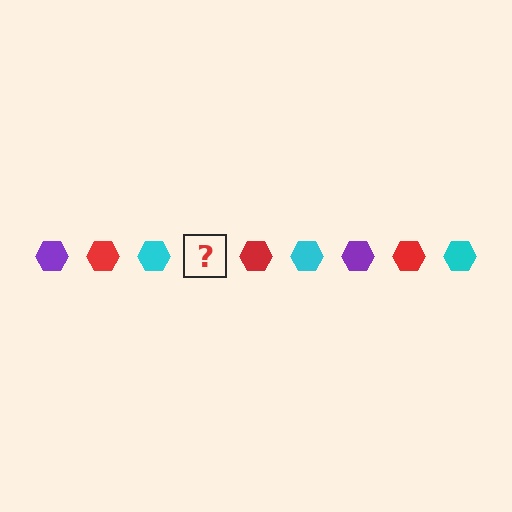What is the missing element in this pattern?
The missing element is a purple hexagon.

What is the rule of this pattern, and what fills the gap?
The rule is that the pattern cycles through purple, red, cyan hexagons. The gap should be filled with a purple hexagon.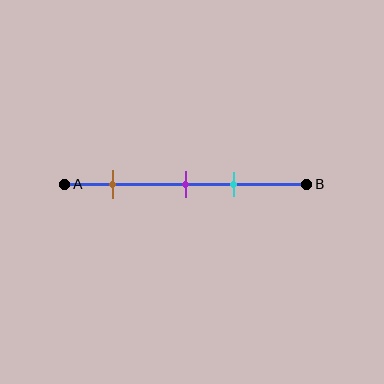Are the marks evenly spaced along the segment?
No, the marks are not evenly spaced.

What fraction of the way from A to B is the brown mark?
The brown mark is approximately 20% (0.2) of the way from A to B.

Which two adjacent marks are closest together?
The purple and cyan marks are the closest adjacent pair.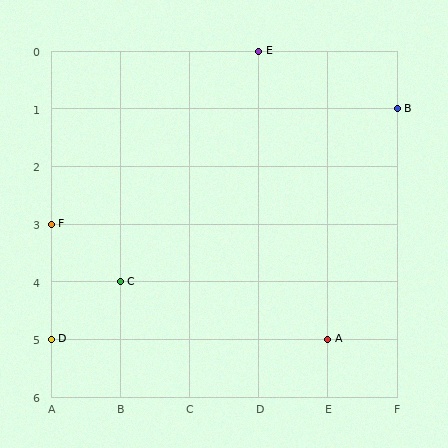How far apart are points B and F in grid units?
Points B and F are 5 columns and 2 rows apart (about 5.4 grid units diagonally).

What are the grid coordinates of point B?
Point B is at grid coordinates (F, 1).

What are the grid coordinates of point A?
Point A is at grid coordinates (E, 5).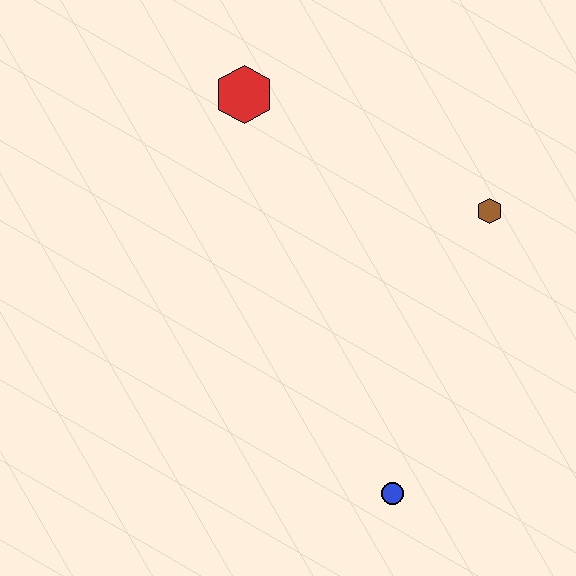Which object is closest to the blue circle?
The brown hexagon is closest to the blue circle.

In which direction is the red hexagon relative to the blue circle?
The red hexagon is above the blue circle.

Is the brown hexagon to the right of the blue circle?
Yes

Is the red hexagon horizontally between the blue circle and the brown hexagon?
No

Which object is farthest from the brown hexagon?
The blue circle is farthest from the brown hexagon.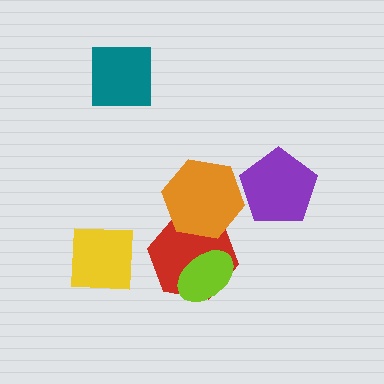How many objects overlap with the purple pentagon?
0 objects overlap with the purple pentagon.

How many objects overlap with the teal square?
0 objects overlap with the teal square.